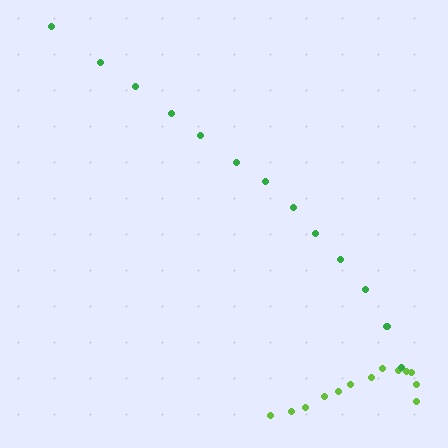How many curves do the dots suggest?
There are 2 distinct paths.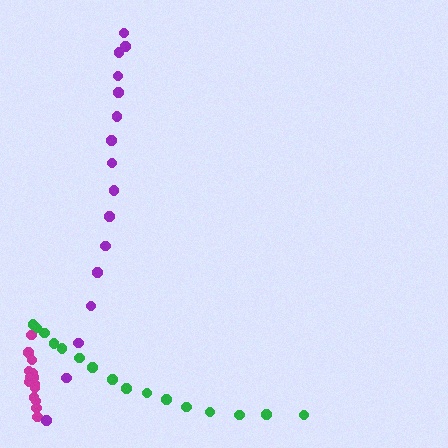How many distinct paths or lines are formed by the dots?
There are 3 distinct paths.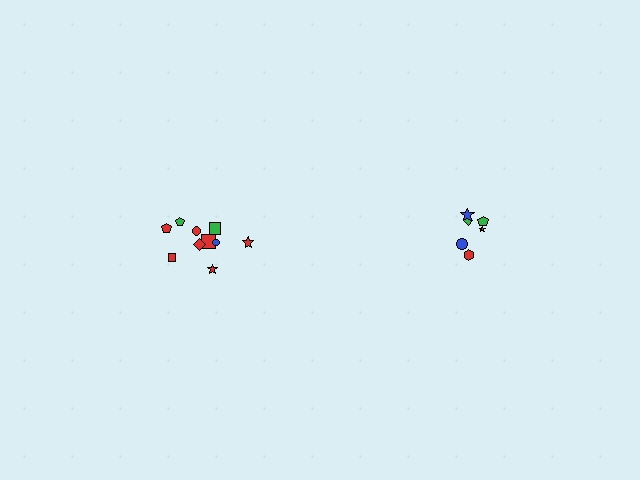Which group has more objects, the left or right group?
The left group.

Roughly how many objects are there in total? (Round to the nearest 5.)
Roughly 15 objects in total.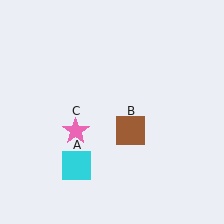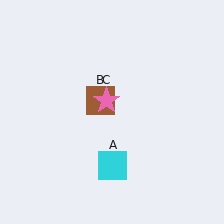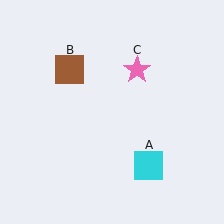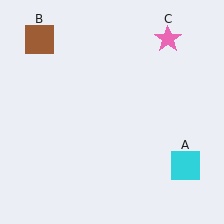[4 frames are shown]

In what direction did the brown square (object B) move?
The brown square (object B) moved up and to the left.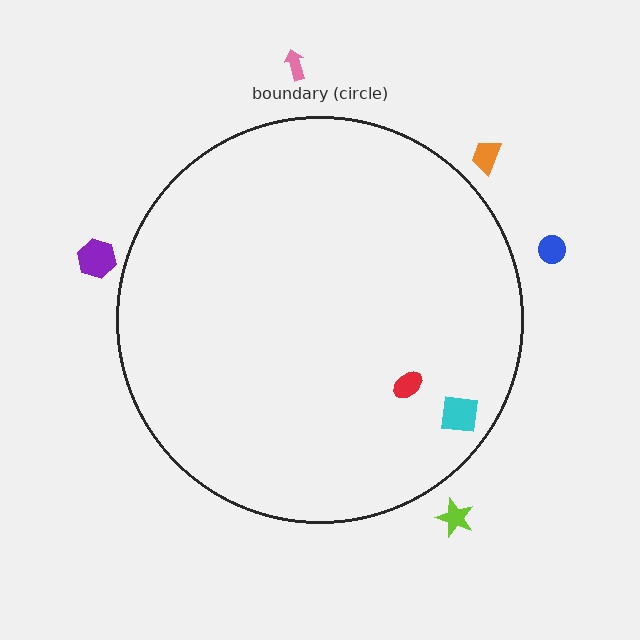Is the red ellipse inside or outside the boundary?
Inside.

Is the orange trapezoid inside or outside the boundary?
Outside.